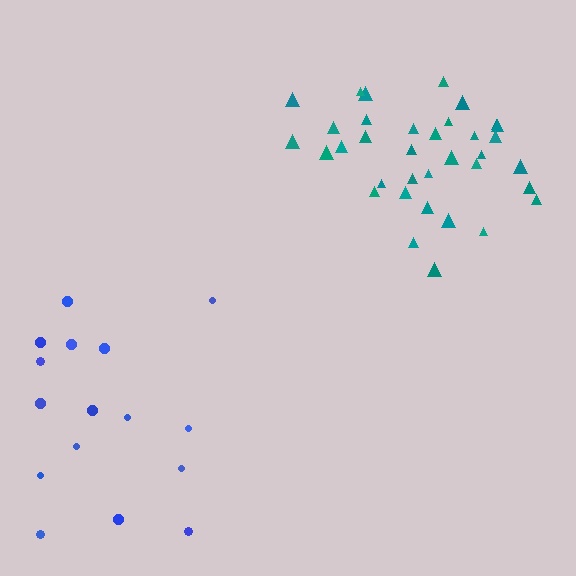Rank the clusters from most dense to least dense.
teal, blue.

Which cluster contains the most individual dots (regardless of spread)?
Teal (35).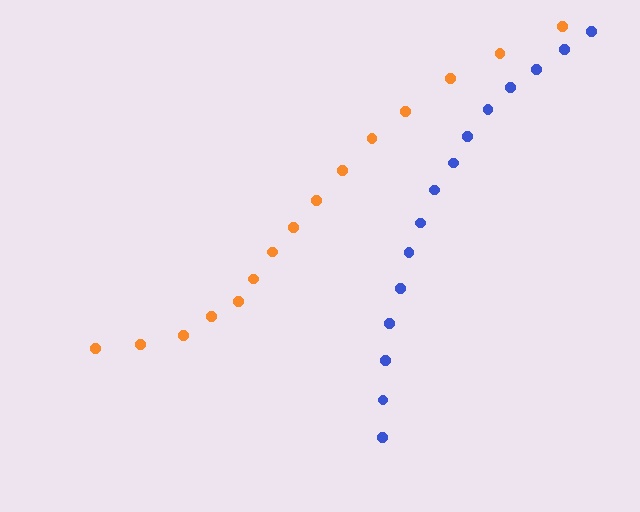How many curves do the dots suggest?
There are 2 distinct paths.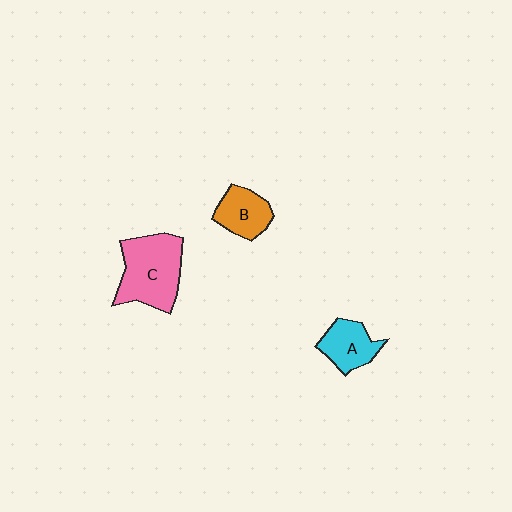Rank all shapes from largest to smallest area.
From largest to smallest: C (pink), A (cyan), B (orange).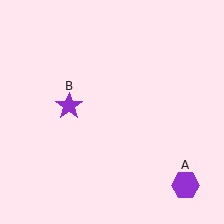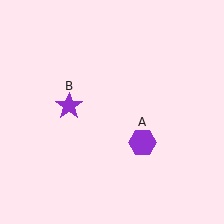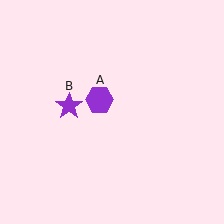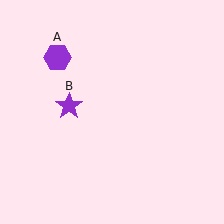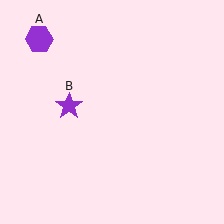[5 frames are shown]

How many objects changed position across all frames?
1 object changed position: purple hexagon (object A).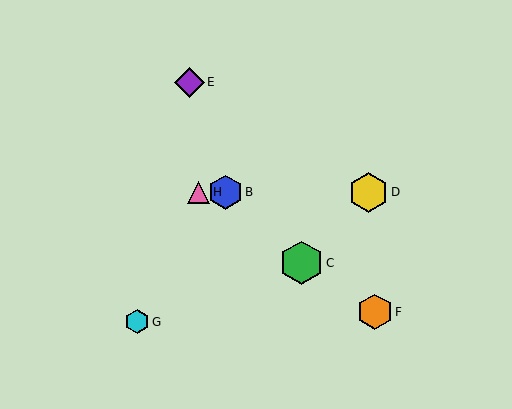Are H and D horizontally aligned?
Yes, both are at y≈192.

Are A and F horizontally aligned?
No, A is at y≈192 and F is at y≈312.